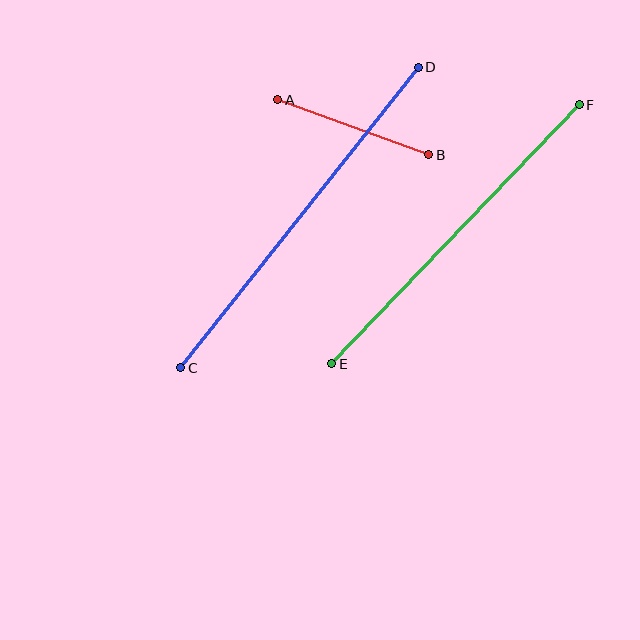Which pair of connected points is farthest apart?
Points C and D are farthest apart.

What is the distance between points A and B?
The distance is approximately 161 pixels.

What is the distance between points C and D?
The distance is approximately 383 pixels.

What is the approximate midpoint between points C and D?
The midpoint is at approximately (300, 217) pixels.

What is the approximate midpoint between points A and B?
The midpoint is at approximately (353, 127) pixels.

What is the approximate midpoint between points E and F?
The midpoint is at approximately (455, 234) pixels.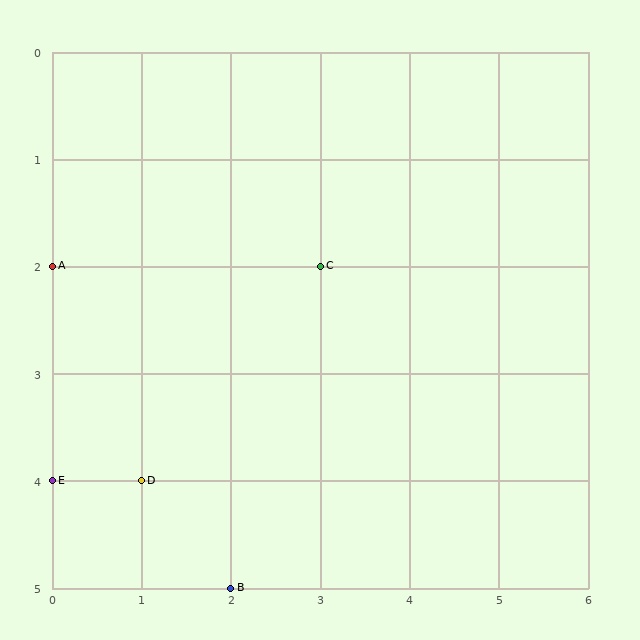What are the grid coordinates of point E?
Point E is at grid coordinates (0, 4).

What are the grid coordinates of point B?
Point B is at grid coordinates (2, 5).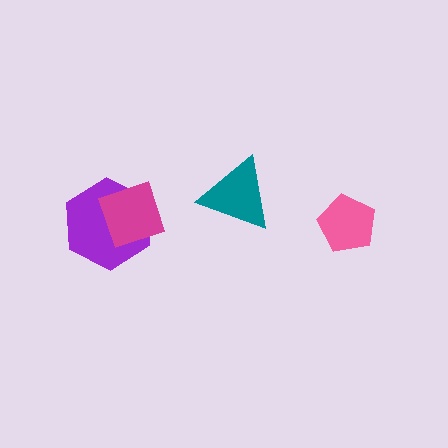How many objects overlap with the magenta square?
1 object overlaps with the magenta square.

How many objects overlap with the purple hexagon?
1 object overlaps with the purple hexagon.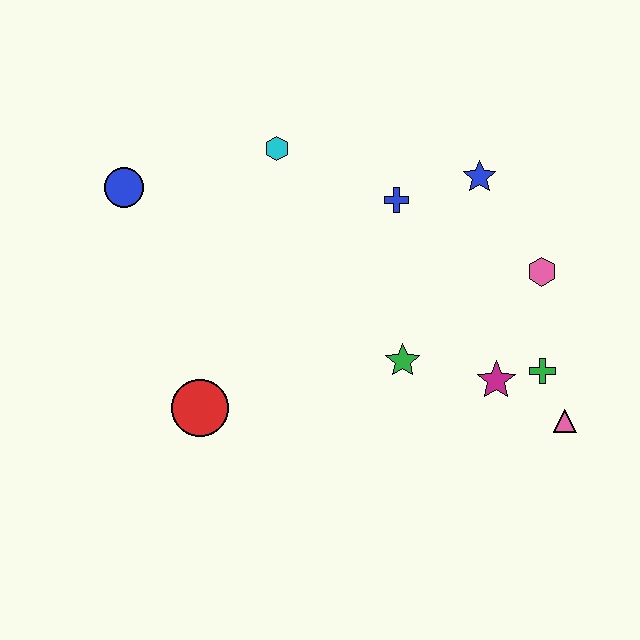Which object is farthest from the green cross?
The blue circle is farthest from the green cross.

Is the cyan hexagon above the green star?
Yes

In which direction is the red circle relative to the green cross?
The red circle is to the left of the green cross.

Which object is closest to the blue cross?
The blue star is closest to the blue cross.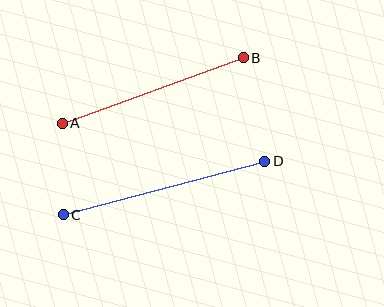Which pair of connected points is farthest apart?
Points C and D are farthest apart.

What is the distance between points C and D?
The distance is approximately 209 pixels.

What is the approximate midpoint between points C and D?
The midpoint is at approximately (164, 188) pixels.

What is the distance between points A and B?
The distance is approximately 192 pixels.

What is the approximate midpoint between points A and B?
The midpoint is at approximately (153, 91) pixels.